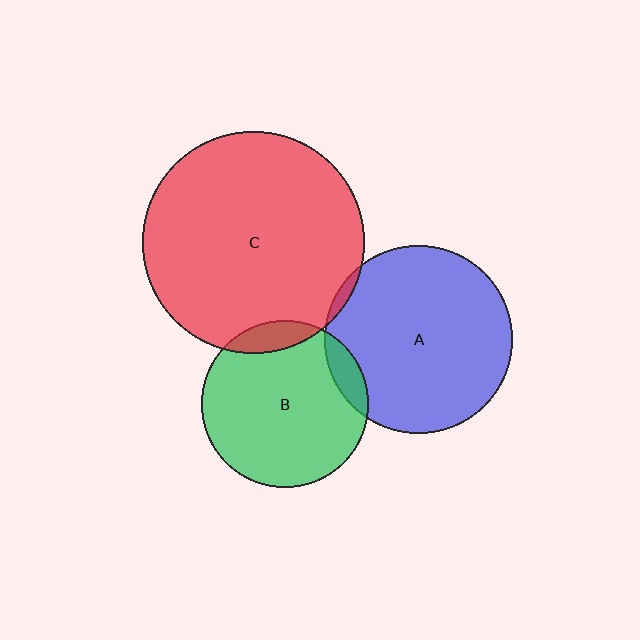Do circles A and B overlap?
Yes.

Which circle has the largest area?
Circle C (red).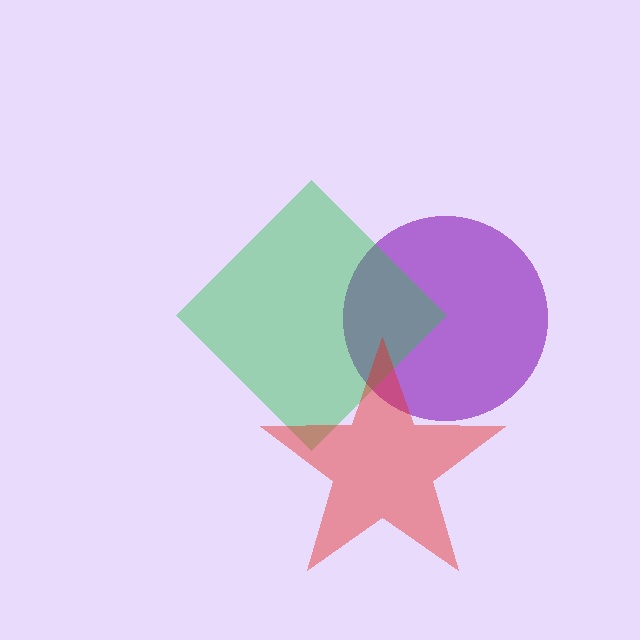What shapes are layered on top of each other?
The layered shapes are: a purple circle, a green diamond, a red star.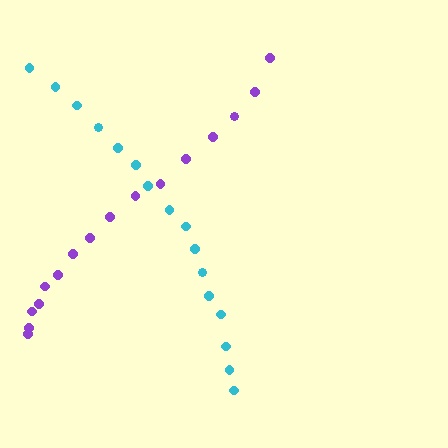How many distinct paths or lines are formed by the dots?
There are 2 distinct paths.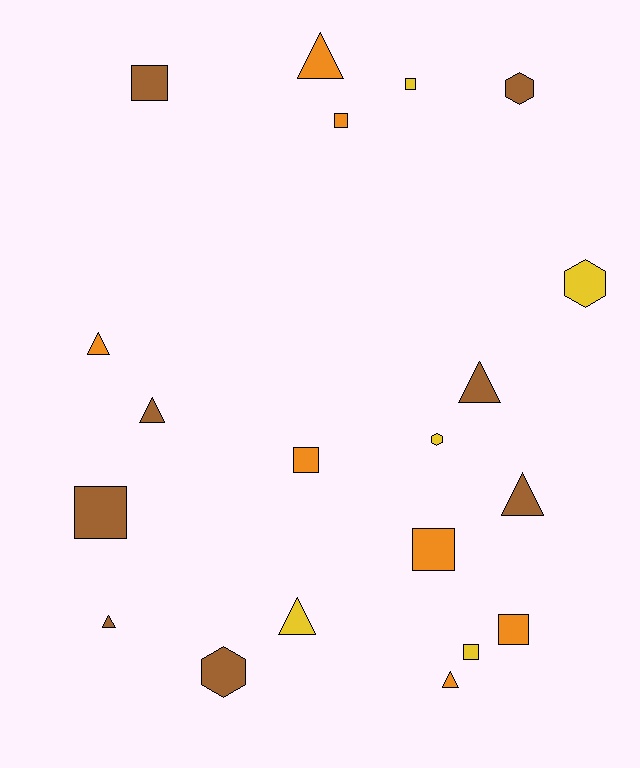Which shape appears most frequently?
Square, with 8 objects.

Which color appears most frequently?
Brown, with 8 objects.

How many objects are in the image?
There are 20 objects.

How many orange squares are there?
There are 4 orange squares.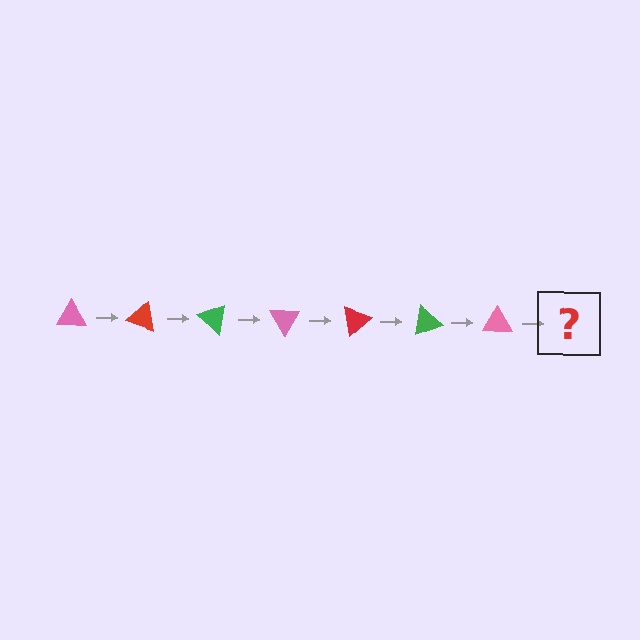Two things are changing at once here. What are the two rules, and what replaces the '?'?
The two rules are that it rotates 20 degrees each step and the color cycles through pink, red, and green. The '?' should be a red triangle, rotated 140 degrees from the start.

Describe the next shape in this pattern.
It should be a red triangle, rotated 140 degrees from the start.